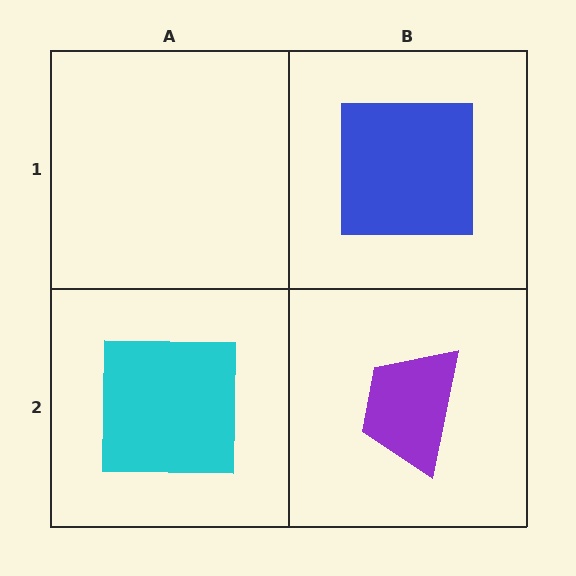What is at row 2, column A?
A cyan square.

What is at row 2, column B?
A purple trapezoid.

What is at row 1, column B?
A blue square.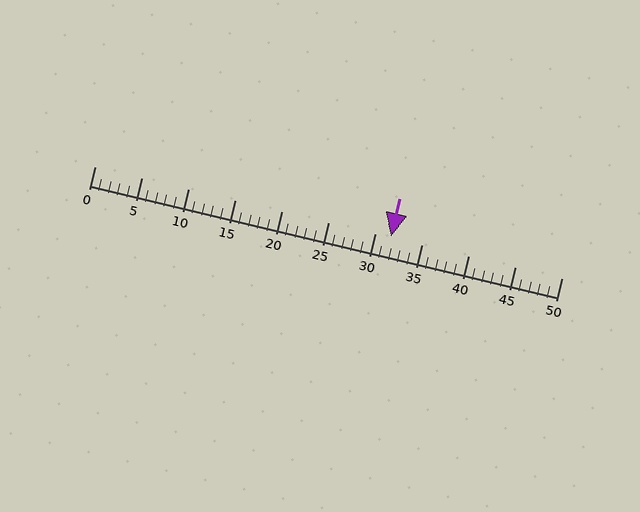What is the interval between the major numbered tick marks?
The major tick marks are spaced 5 units apart.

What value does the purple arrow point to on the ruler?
The purple arrow points to approximately 32.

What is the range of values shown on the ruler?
The ruler shows values from 0 to 50.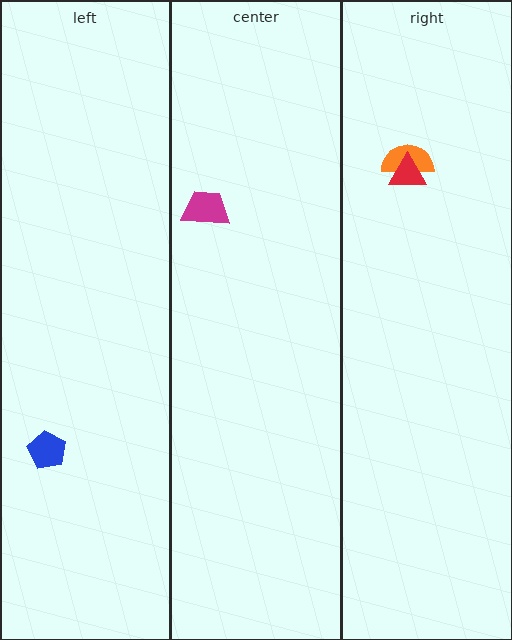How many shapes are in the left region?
1.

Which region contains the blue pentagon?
The left region.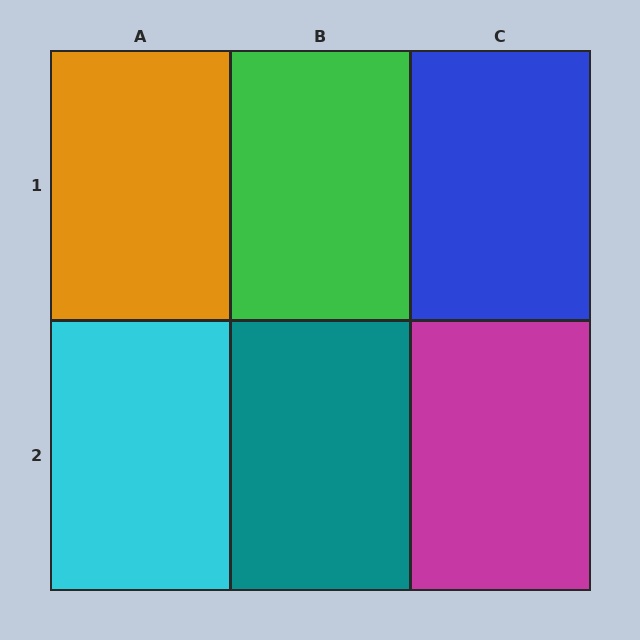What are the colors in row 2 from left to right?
Cyan, teal, magenta.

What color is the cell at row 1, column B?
Green.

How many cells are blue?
1 cell is blue.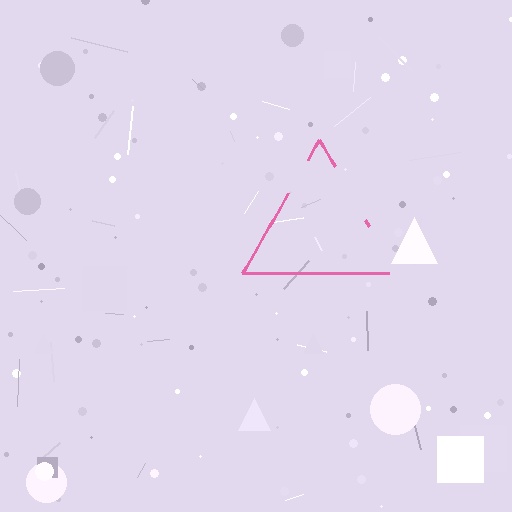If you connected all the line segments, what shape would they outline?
They would outline a triangle.